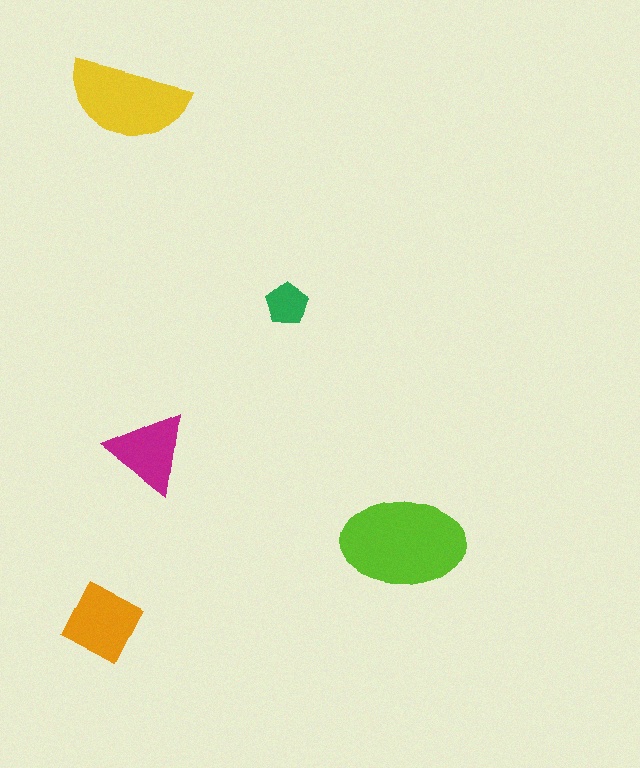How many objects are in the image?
There are 5 objects in the image.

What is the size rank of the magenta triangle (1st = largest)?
4th.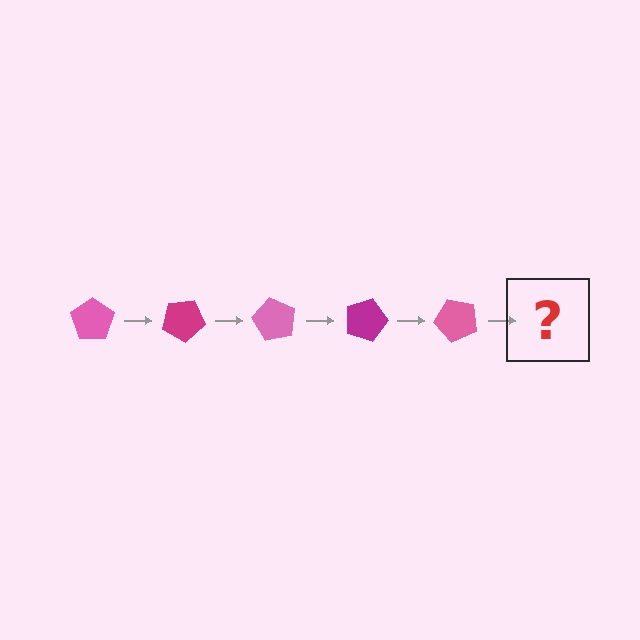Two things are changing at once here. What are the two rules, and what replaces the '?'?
The two rules are that it rotates 30 degrees each step and the color cycles through pink and magenta. The '?' should be a magenta pentagon, rotated 150 degrees from the start.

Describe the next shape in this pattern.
It should be a magenta pentagon, rotated 150 degrees from the start.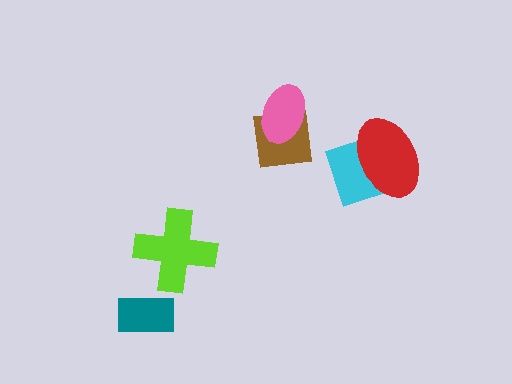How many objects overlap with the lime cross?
0 objects overlap with the lime cross.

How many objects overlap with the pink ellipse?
1 object overlaps with the pink ellipse.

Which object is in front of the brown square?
The pink ellipse is in front of the brown square.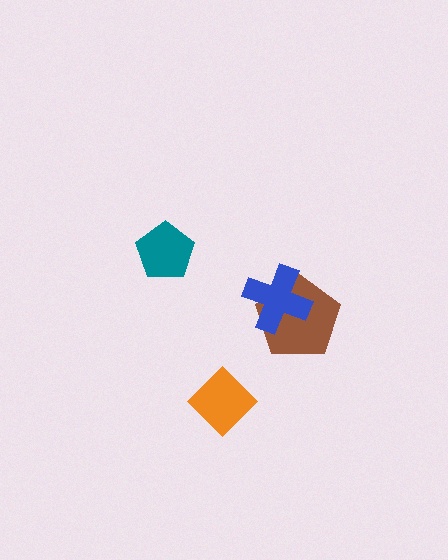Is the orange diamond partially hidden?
No, no other shape covers it.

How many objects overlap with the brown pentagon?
1 object overlaps with the brown pentagon.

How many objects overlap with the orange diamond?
0 objects overlap with the orange diamond.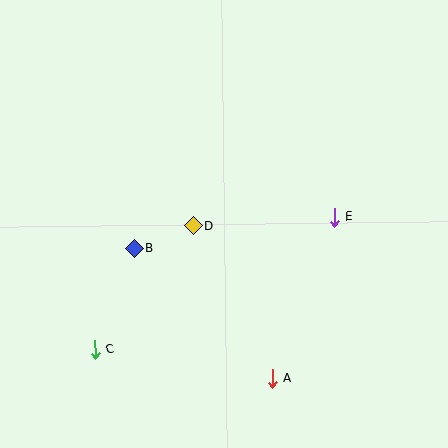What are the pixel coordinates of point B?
Point B is at (134, 248).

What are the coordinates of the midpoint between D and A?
The midpoint between D and A is at (233, 302).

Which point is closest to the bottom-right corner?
Point A is closest to the bottom-right corner.